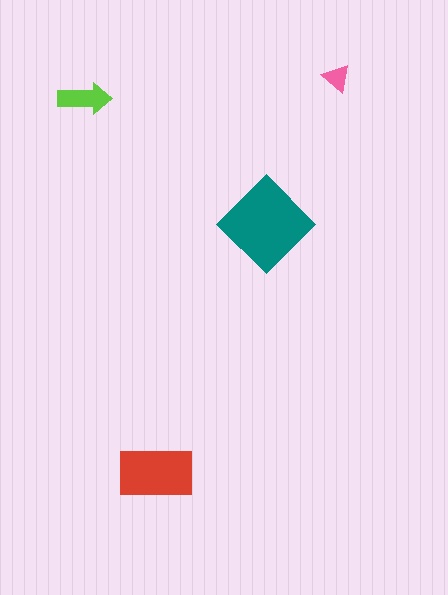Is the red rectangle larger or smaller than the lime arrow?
Larger.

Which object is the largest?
The teal diamond.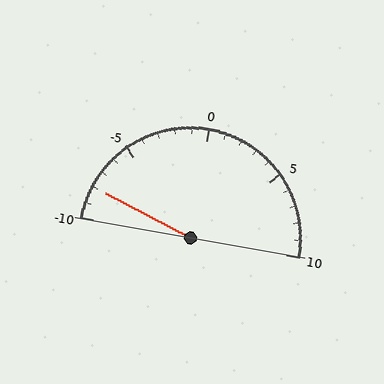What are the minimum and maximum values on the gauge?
The gauge ranges from -10 to 10.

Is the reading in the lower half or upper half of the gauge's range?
The reading is in the lower half of the range (-10 to 10).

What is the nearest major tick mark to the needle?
The nearest major tick mark is -10.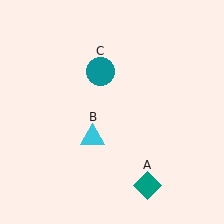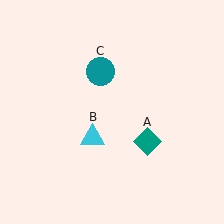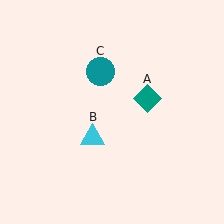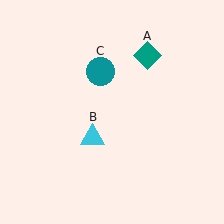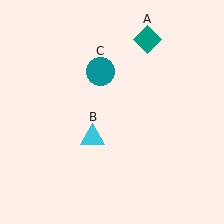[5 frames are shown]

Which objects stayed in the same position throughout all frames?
Cyan triangle (object B) and teal circle (object C) remained stationary.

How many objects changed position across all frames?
1 object changed position: teal diamond (object A).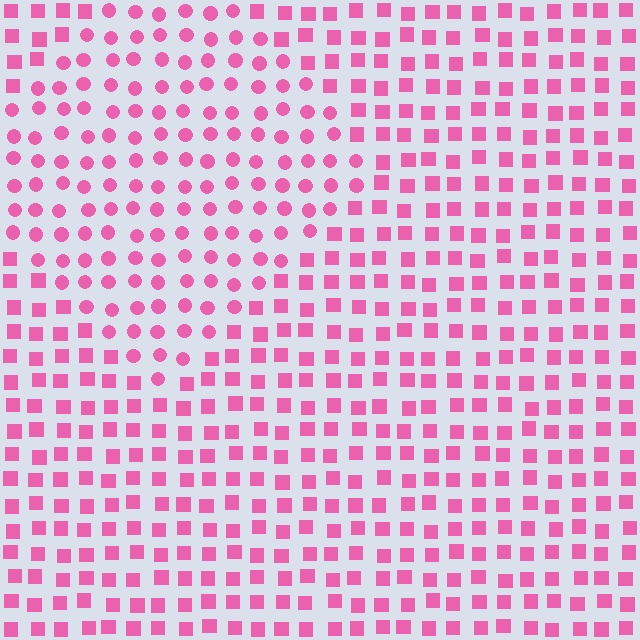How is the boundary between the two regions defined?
The boundary is defined by a change in element shape: circles inside vs. squares outside. All elements share the same color and spacing.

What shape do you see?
I see a diamond.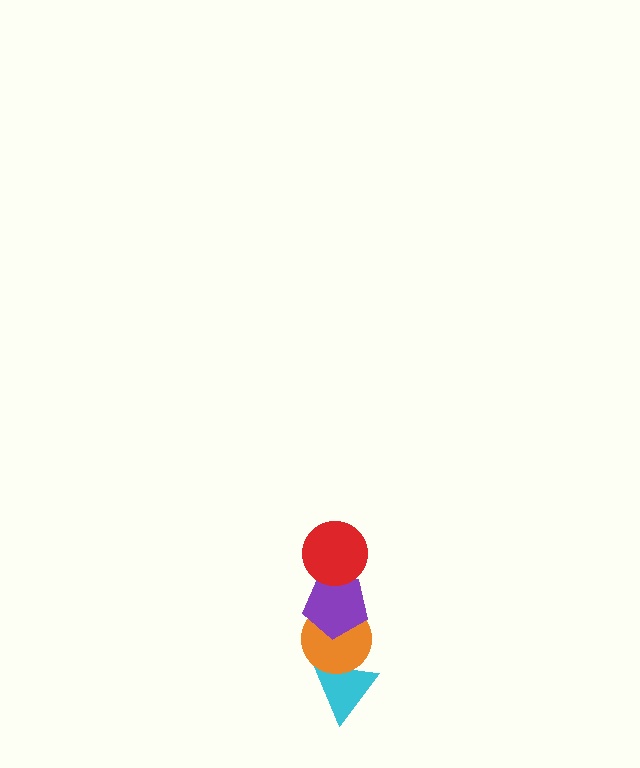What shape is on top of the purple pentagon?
The red circle is on top of the purple pentagon.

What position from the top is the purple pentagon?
The purple pentagon is 2nd from the top.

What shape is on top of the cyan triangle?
The orange circle is on top of the cyan triangle.